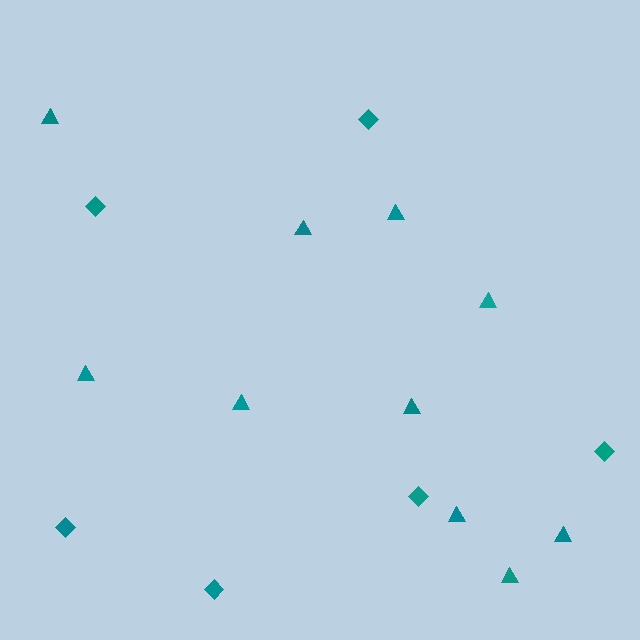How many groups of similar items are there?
There are 2 groups: one group of diamonds (6) and one group of triangles (10).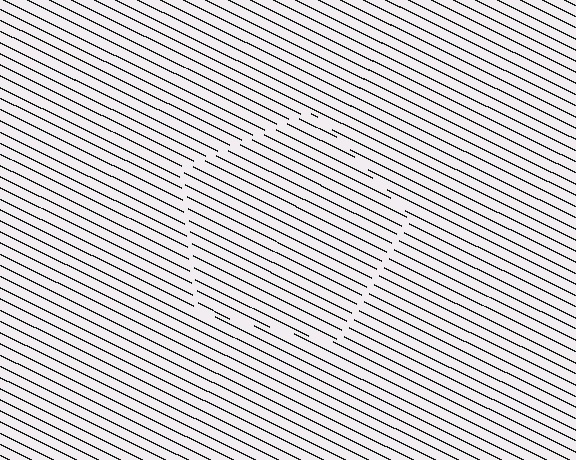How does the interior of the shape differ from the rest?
The interior of the shape contains the same grating, shifted by half a period — the contour is defined by the phase discontinuity where line-ends from the inner and outer gratings abut.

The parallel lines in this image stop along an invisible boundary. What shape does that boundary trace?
An illusory pentagon. The interior of the shape contains the same grating, shifted by half a period — the contour is defined by the phase discontinuity where line-ends from the inner and outer gratings abut.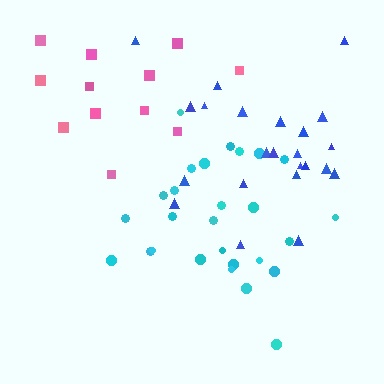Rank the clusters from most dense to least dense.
blue, cyan, pink.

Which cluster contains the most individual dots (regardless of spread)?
Cyan (27).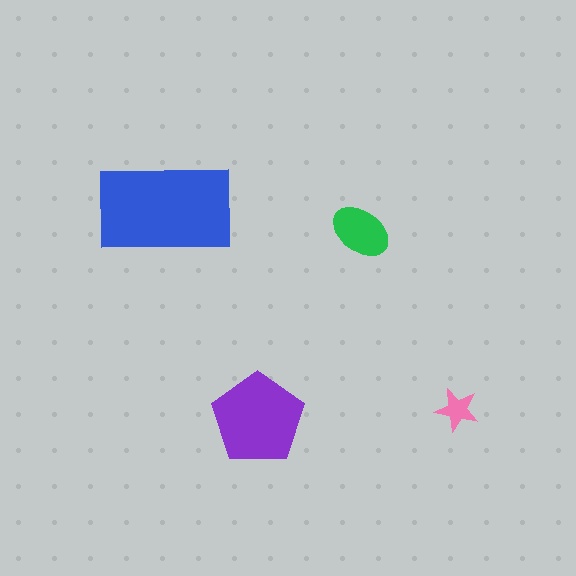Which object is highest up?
The blue rectangle is topmost.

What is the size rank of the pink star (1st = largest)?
4th.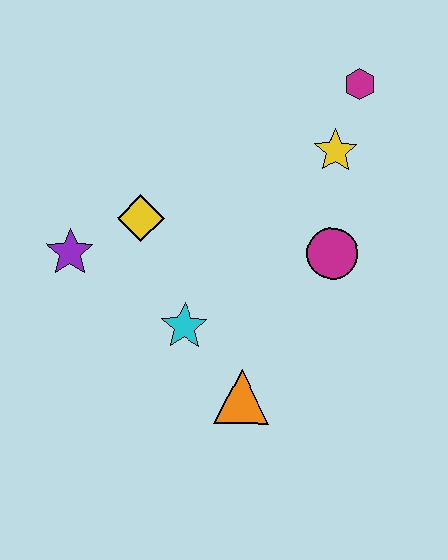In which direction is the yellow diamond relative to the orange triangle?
The yellow diamond is above the orange triangle.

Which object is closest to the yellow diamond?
The purple star is closest to the yellow diamond.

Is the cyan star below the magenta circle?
Yes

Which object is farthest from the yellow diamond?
The magenta hexagon is farthest from the yellow diamond.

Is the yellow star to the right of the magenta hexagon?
No